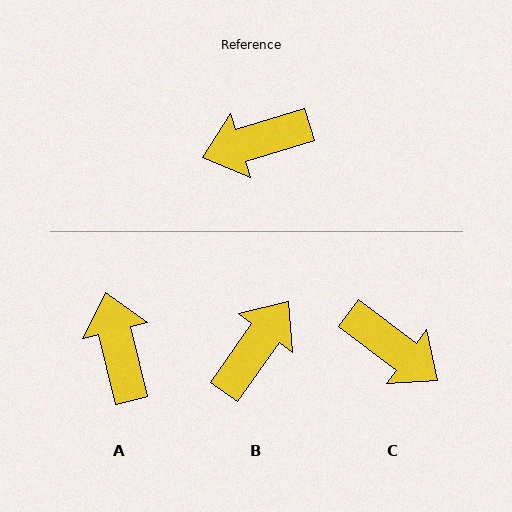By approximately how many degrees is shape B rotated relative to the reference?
Approximately 142 degrees clockwise.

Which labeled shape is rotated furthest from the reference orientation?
B, about 142 degrees away.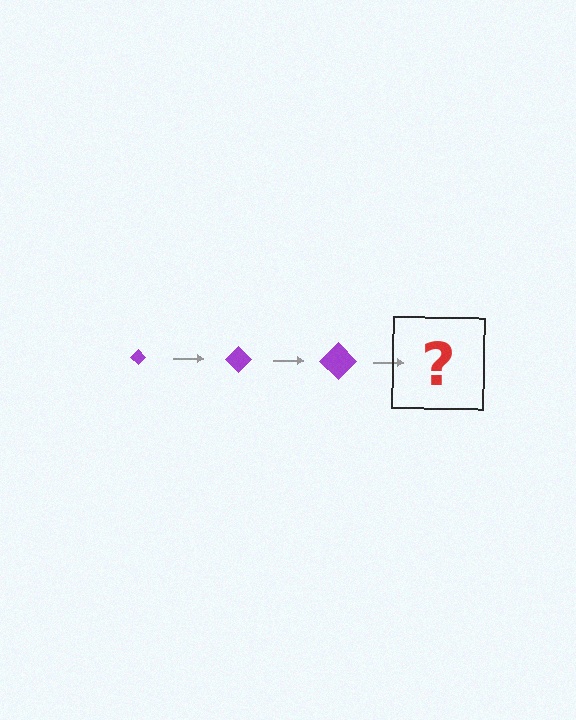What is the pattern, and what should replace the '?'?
The pattern is that the diamond gets progressively larger each step. The '?' should be a purple diamond, larger than the previous one.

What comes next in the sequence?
The next element should be a purple diamond, larger than the previous one.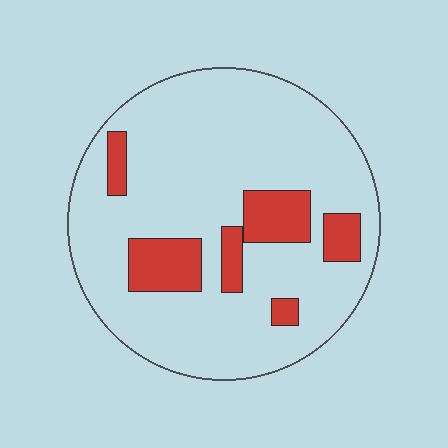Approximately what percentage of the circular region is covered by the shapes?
Approximately 15%.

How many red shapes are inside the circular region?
6.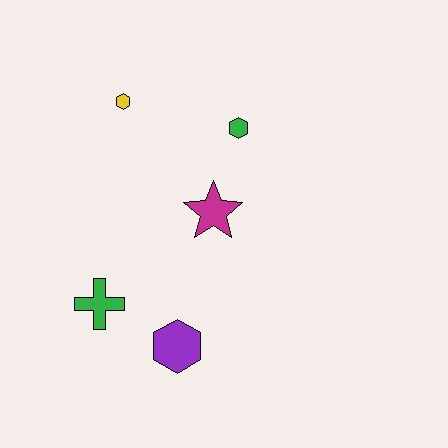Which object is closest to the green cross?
The purple hexagon is closest to the green cross.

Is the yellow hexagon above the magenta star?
Yes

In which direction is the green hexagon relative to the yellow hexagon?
The green hexagon is to the right of the yellow hexagon.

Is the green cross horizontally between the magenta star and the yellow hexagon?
No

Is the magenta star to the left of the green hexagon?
Yes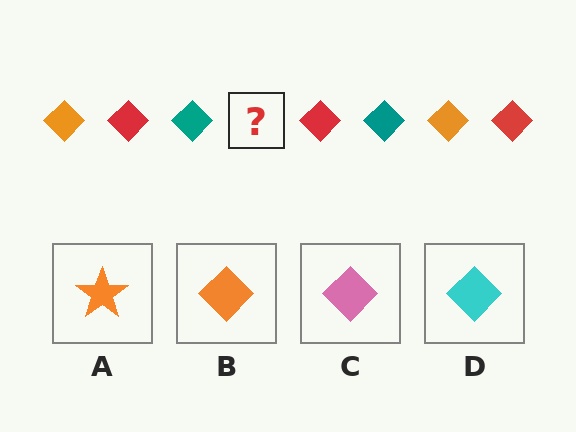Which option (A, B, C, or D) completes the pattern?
B.